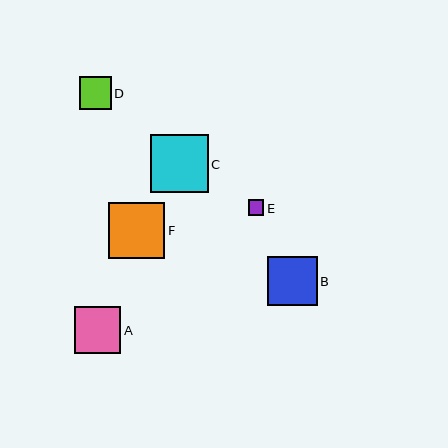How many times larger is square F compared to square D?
Square F is approximately 1.7 times the size of square D.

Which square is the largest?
Square C is the largest with a size of approximately 58 pixels.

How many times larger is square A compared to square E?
Square A is approximately 3.0 times the size of square E.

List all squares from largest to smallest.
From largest to smallest: C, F, B, A, D, E.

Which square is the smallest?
Square E is the smallest with a size of approximately 15 pixels.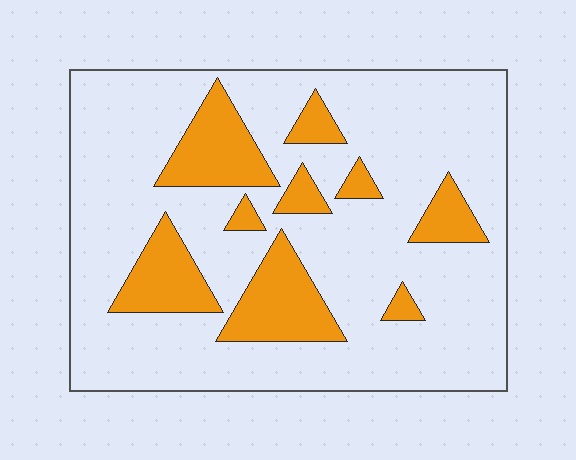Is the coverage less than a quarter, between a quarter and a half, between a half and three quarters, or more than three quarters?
Less than a quarter.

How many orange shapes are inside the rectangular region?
9.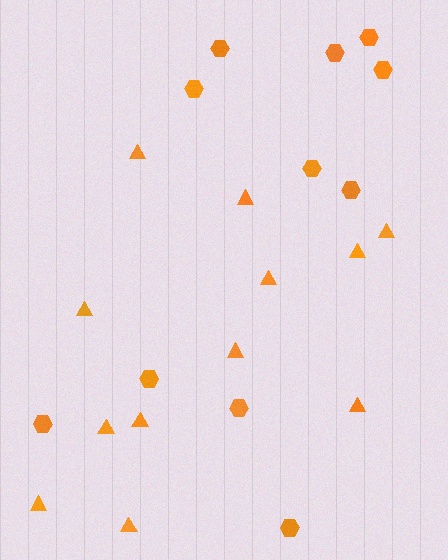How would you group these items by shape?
There are 2 groups: one group of hexagons (11) and one group of triangles (12).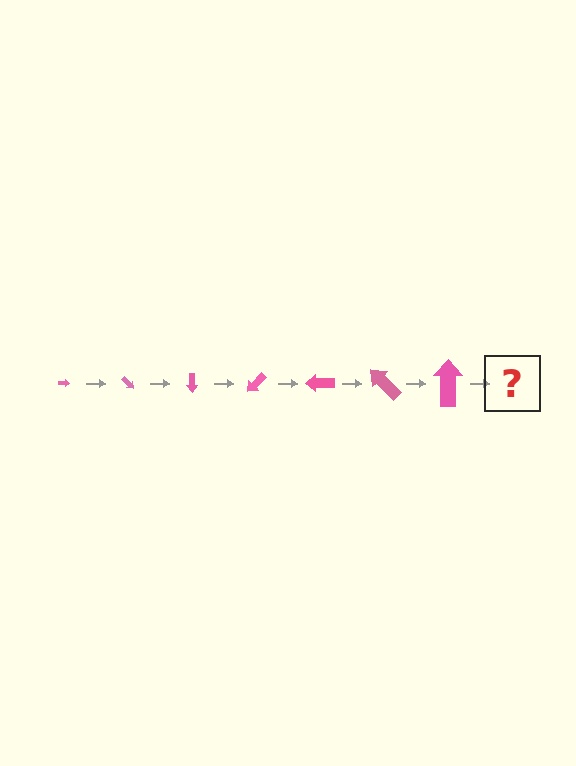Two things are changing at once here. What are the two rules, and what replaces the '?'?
The two rules are that the arrow grows larger each step and it rotates 45 degrees each step. The '?' should be an arrow, larger than the previous one and rotated 315 degrees from the start.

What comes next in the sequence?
The next element should be an arrow, larger than the previous one and rotated 315 degrees from the start.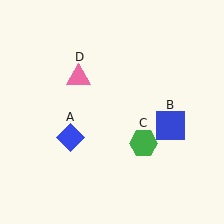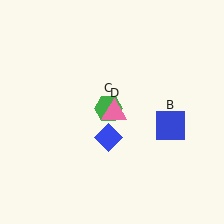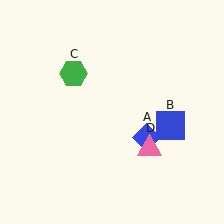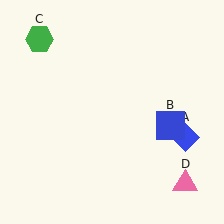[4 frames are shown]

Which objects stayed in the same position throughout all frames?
Blue square (object B) remained stationary.